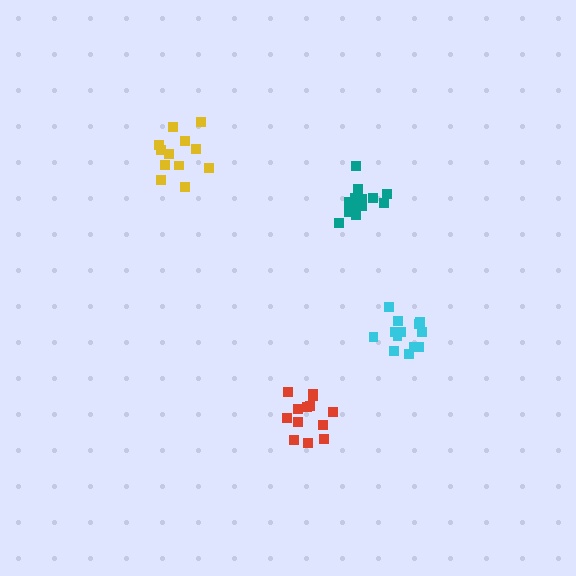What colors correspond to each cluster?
The clusters are colored: red, cyan, yellow, teal.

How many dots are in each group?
Group 1: 13 dots, Group 2: 13 dots, Group 3: 12 dots, Group 4: 13 dots (51 total).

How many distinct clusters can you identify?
There are 4 distinct clusters.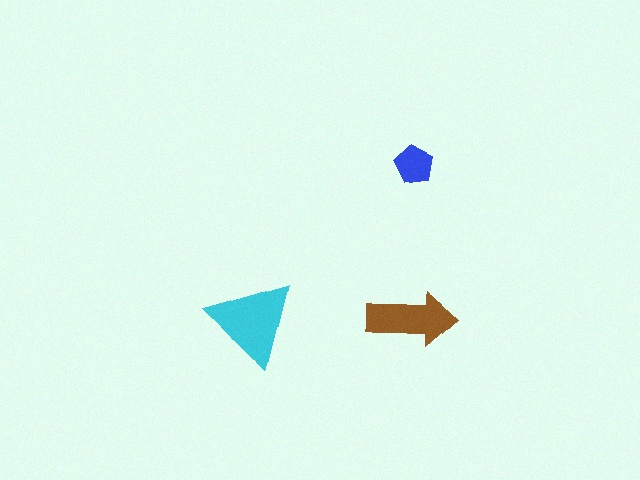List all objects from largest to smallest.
The cyan triangle, the brown arrow, the blue pentagon.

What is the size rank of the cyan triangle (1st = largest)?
1st.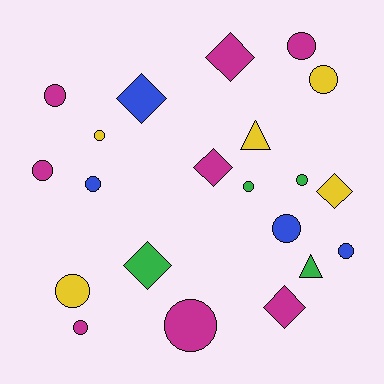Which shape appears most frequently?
Circle, with 13 objects.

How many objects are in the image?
There are 21 objects.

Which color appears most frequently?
Magenta, with 8 objects.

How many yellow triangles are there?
There is 1 yellow triangle.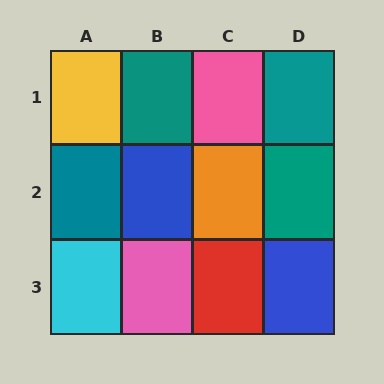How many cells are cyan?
1 cell is cyan.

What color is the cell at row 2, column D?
Teal.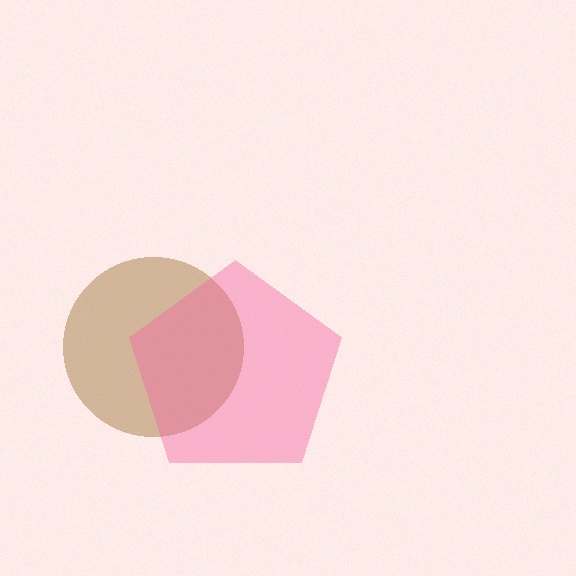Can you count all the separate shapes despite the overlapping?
Yes, there are 2 separate shapes.